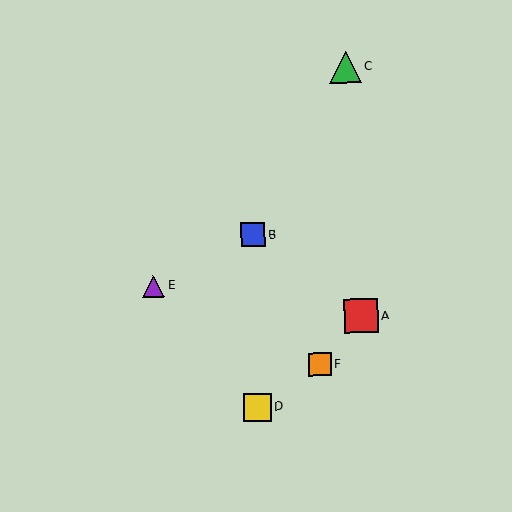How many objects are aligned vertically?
2 objects (B, D) are aligned vertically.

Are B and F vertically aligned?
No, B is at x≈253 and F is at x≈320.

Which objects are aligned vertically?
Objects B, D are aligned vertically.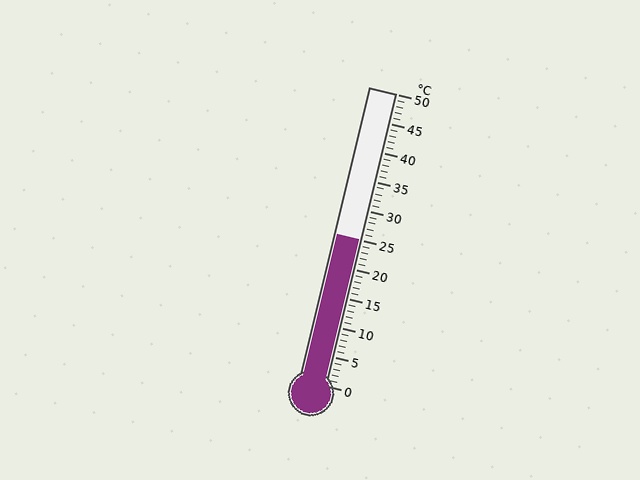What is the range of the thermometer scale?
The thermometer scale ranges from 0°C to 50°C.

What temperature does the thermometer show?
The thermometer shows approximately 25°C.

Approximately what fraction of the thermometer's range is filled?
The thermometer is filled to approximately 50% of its range.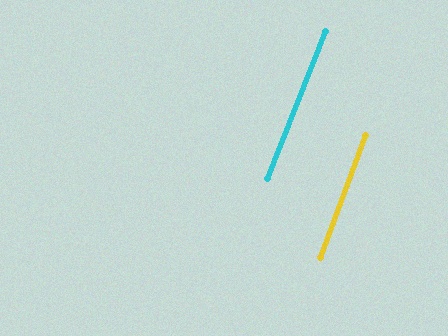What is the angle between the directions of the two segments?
Approximately 1 degree.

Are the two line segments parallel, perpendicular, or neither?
Parallel — their directions differ by only 1.3°.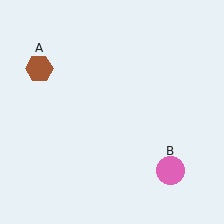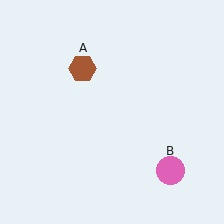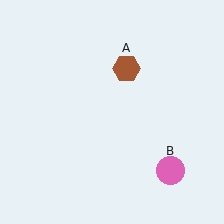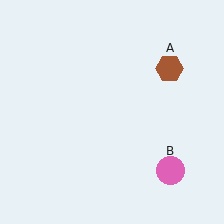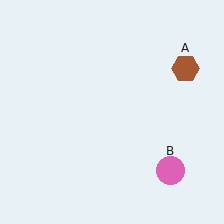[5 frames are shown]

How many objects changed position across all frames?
1 object changed position: brown hexagon (object A).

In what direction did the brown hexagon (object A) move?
The brown hexagon (object A) moved right.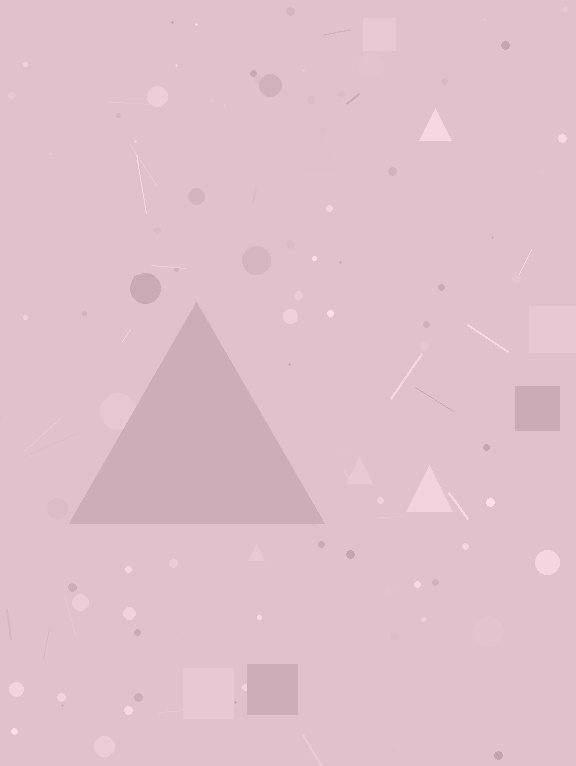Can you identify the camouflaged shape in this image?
The camouflaged shape is a triangle.